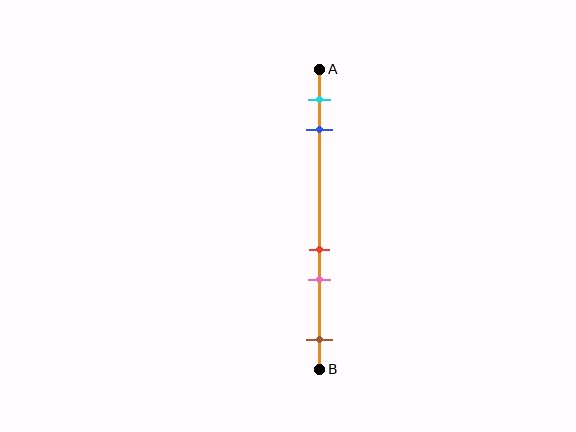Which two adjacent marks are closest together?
The red and pink marks are the closest adjacent pair.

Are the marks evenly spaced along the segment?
No, the marks are not evenly spaced.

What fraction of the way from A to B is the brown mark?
The brown mark is approximately 90% (0.9) of the way from A to B.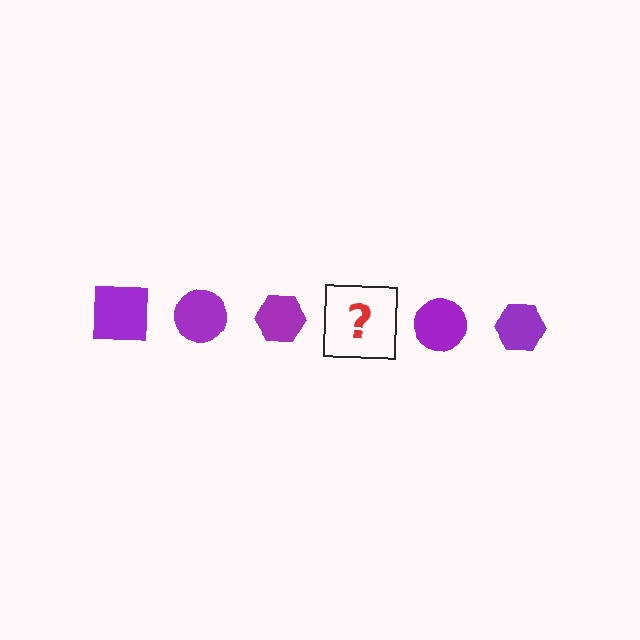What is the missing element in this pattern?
The missing element is a purple square.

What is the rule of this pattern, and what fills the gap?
The rule is that the pattern cycles through square, circle, hexagon shapes in purple. The gap should be filled with a purple square.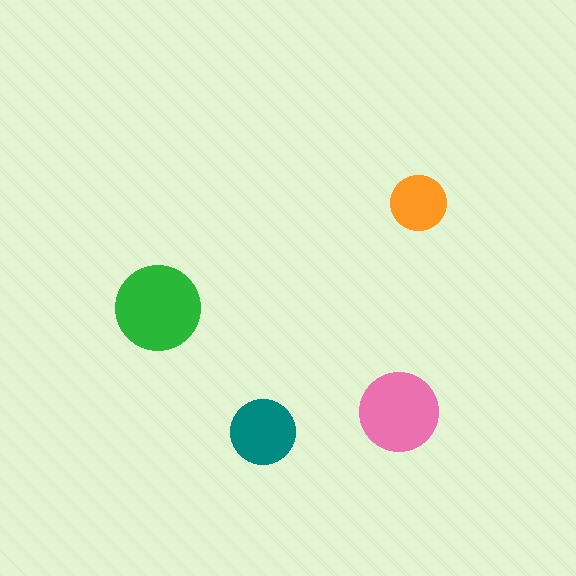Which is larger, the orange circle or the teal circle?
The teal one.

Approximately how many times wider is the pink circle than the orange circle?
About 1.5 times wider.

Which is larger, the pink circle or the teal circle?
The pink one.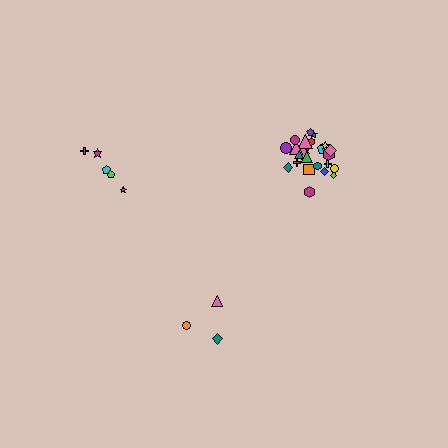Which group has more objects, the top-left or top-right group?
The top-right group.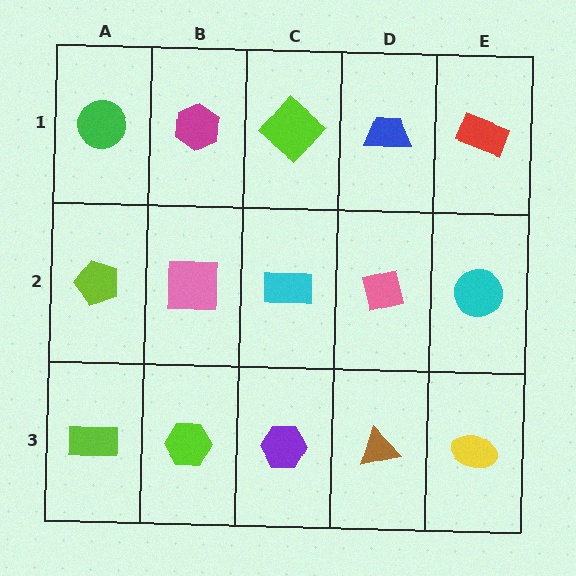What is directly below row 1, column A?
A lime pentagon.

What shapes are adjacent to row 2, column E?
A red rectangle (row 1, column E), a yellow ellipse (row 3, column E), a pink square (row 2, column D).